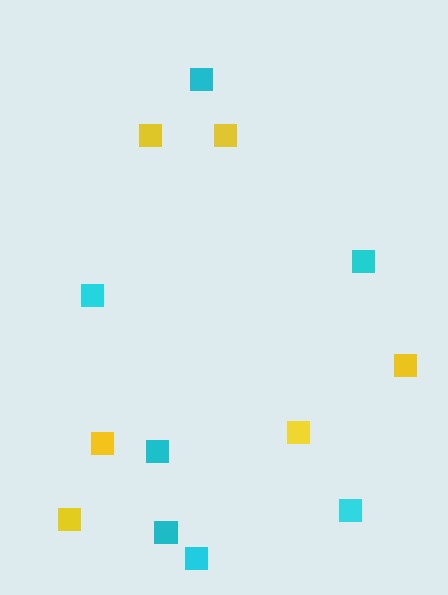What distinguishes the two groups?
There are 2 groups: one group of cyan squares (7) and one group of yellow squares (6).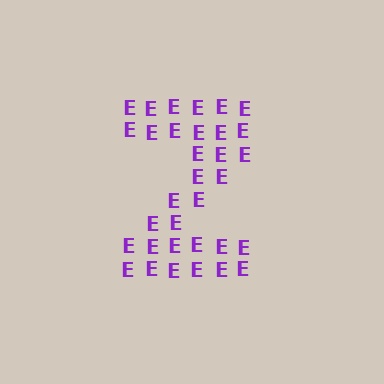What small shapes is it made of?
It is made of small letter E's.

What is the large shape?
The large shape is the letter Z.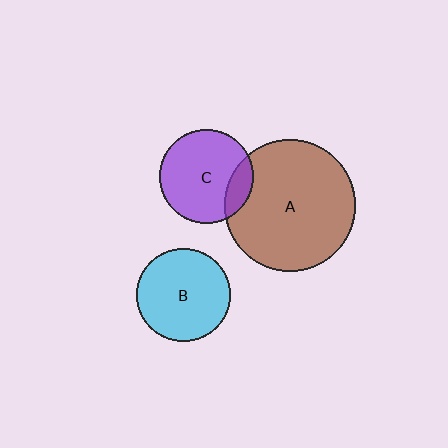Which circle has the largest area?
Circle A (brown).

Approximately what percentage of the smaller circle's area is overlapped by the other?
Approximately 15%.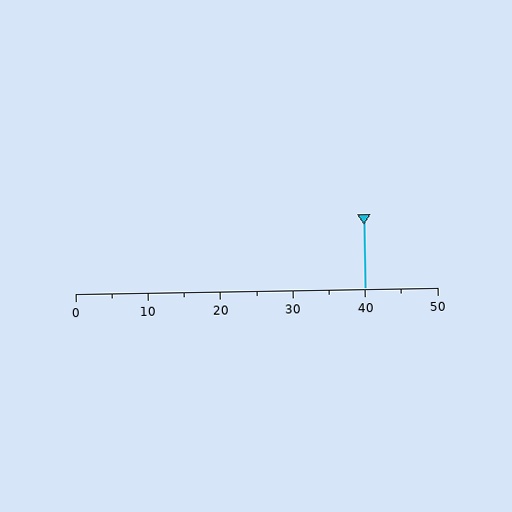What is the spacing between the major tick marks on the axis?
The major ticks are spaced 10 apart.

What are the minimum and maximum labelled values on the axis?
The axis runs from 0 to 50.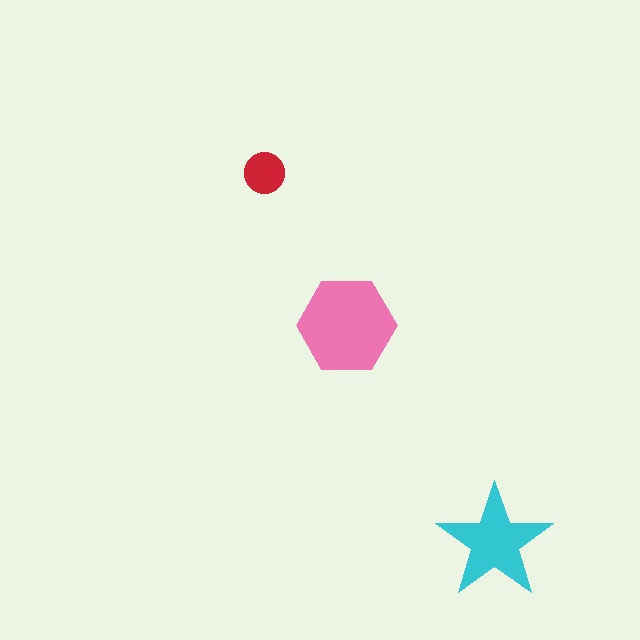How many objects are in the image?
There are 3 objects in the image.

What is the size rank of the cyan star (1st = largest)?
2nd.